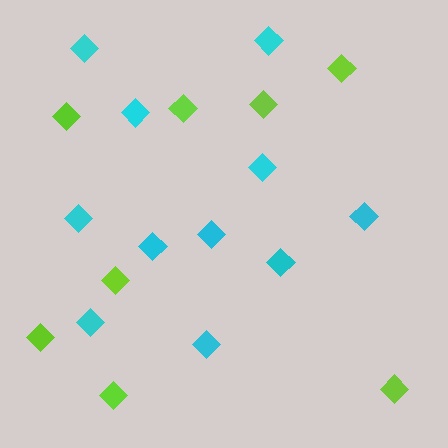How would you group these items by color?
There are 2 groups: one group of cyan diamonds (11) and one group of lime diamonds (8).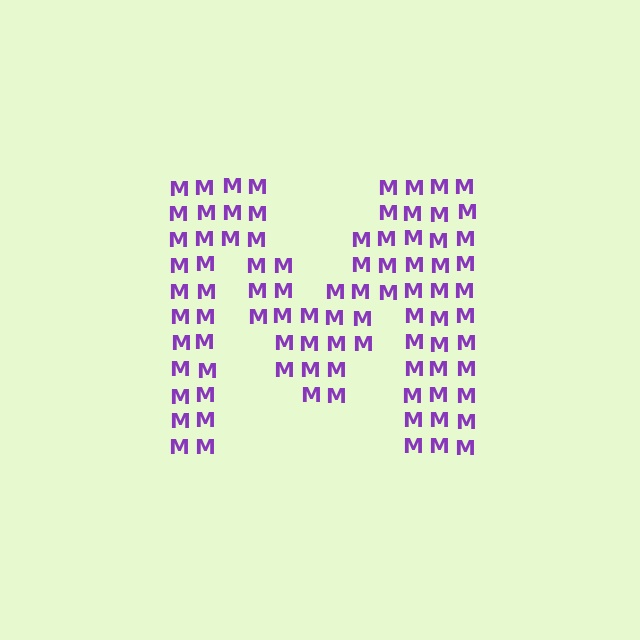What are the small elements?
The small elements are letter M's.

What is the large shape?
The large shape is the letter M.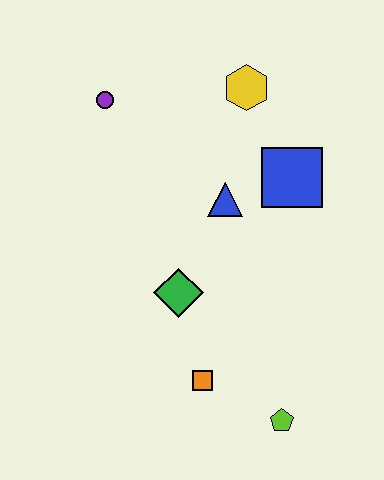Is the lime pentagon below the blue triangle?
Yes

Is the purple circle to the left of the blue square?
Yes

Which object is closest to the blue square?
The blue triangle is closest to the blue square.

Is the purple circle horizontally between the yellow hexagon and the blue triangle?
No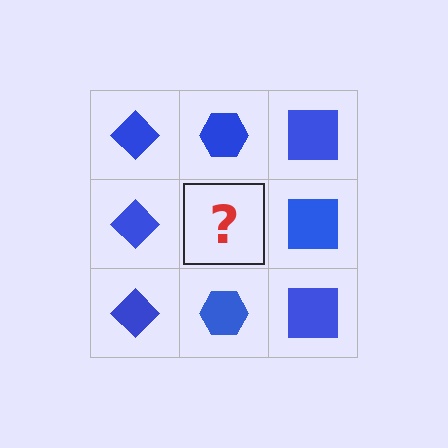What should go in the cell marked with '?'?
The missing cell should contain a blue hexagon.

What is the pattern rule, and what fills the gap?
The rule is that each column has a consistent shape. The gap should be filled with a blue hexagon.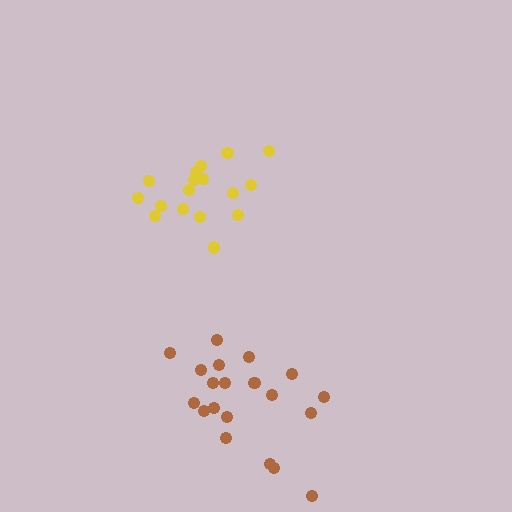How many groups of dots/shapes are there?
There are 2 groups.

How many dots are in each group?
Group 1: 20 dots, Group 2: 17 dots (37 total).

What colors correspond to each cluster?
The clusters are colored: brown, yellow.